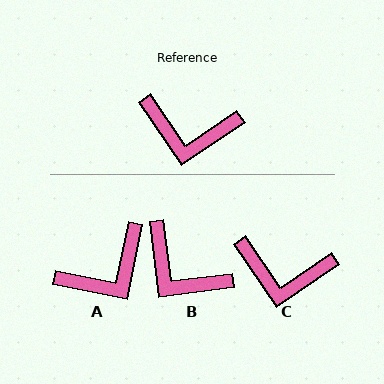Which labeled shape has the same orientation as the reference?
C.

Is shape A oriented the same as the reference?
No, it is off by about 44 degrees.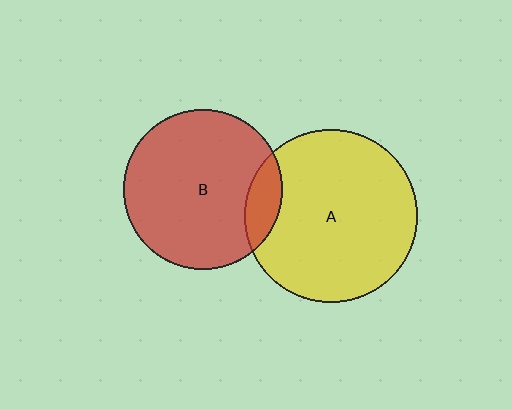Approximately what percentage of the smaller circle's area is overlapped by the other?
Approximately 10%.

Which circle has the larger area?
Circle A (yellow).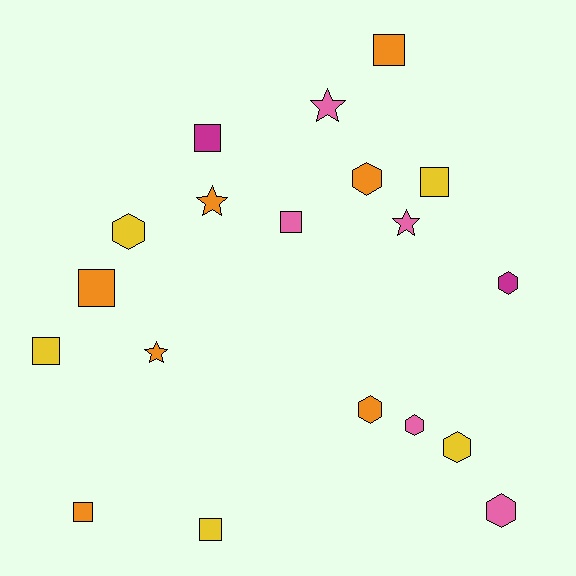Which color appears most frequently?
Orange, with 7 objects.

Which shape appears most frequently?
Square, with 8 objects.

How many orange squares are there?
There are 3 orange squares.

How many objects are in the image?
There are 19 objects.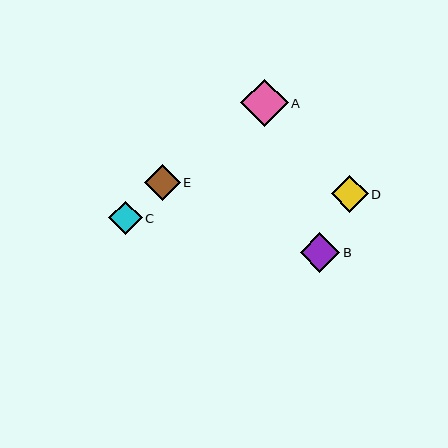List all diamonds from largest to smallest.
From largest to smallest: A, B, D, E, C.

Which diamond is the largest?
Diamond A is the largest with a size of approximately 47 pixels.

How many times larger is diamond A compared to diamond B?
Diamond A is approximately 1.2 times the size of diamond B.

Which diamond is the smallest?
Diamond C is the smallest with a size of approximately 33 pixels.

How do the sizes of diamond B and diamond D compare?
Diamond B and diamond D are approximately the same size.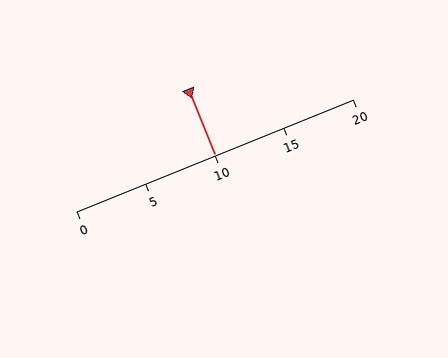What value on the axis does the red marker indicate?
The marker indicates approximately 10.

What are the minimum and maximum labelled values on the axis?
The axis runs from 0 to 20.